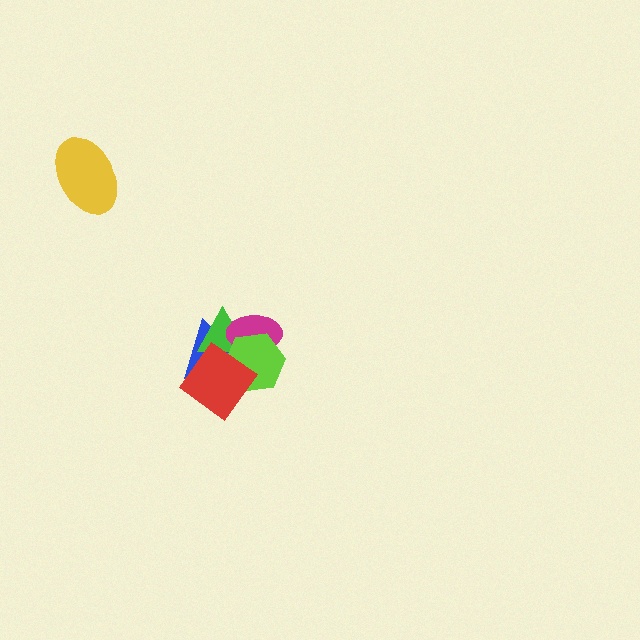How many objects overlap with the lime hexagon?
4 objects overlap with the lime hexagon.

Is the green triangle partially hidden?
Yes, it is partially covered by another shape.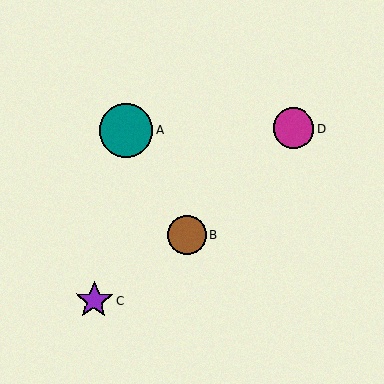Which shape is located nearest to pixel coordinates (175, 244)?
The brown circle (labeled B) at (186, 235) is nearest to that location.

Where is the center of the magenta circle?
The center of the magenta circle is at (294, 129).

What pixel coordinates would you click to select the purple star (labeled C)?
Click at (94, 300) to select the purple star C.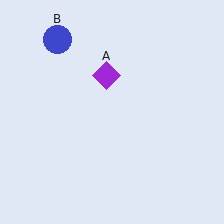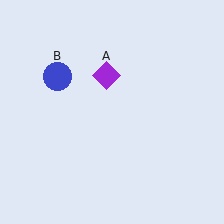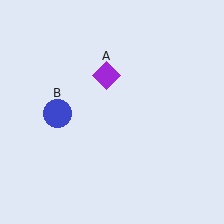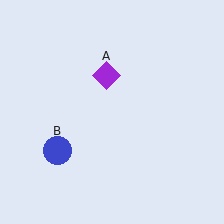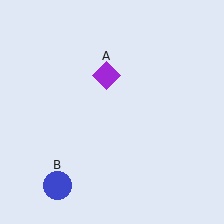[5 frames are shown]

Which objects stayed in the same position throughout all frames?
Purple diamond (object A) remained stationary.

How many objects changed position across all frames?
1 object changed position: blue circle (object B).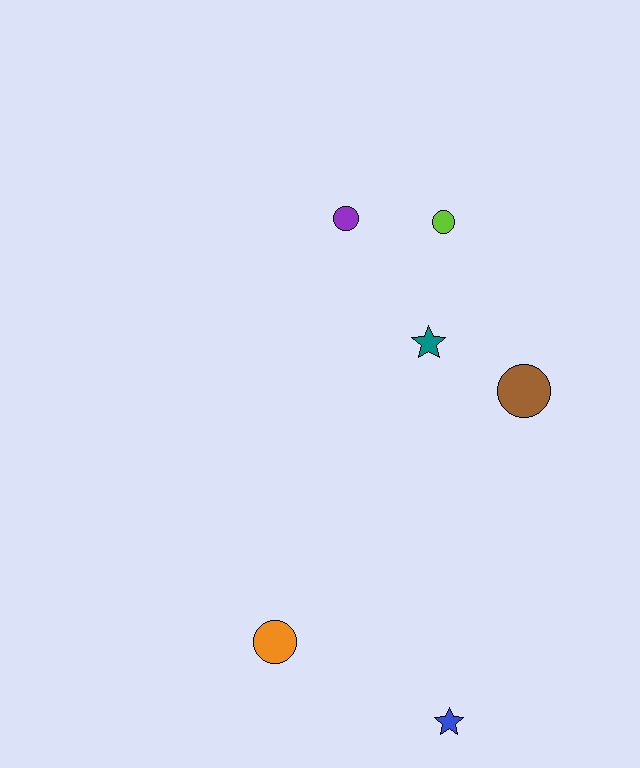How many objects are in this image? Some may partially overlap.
There are 6 objects.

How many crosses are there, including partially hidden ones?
There are no crosses.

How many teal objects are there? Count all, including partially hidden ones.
There is 1 teal object.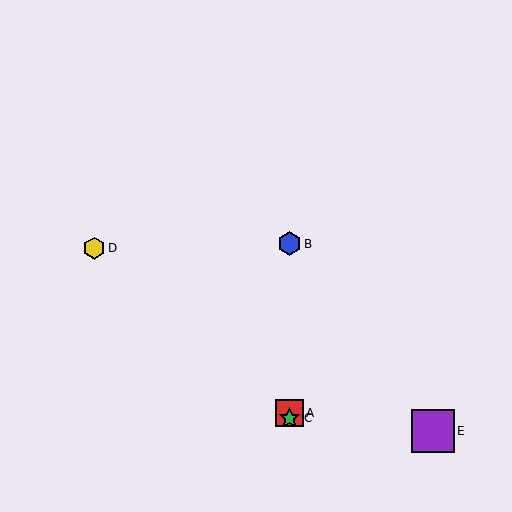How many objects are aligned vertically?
3 objects (A, B, C) are aligned vertically.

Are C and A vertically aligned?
Yes, both are at x≈289.